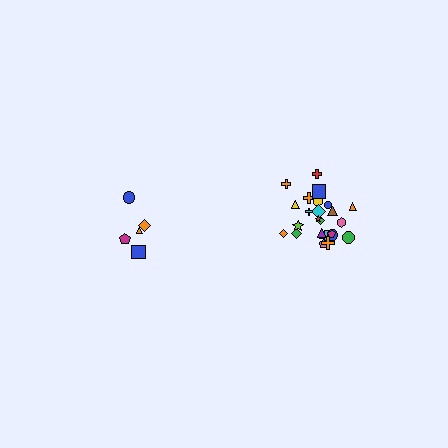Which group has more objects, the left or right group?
The right group.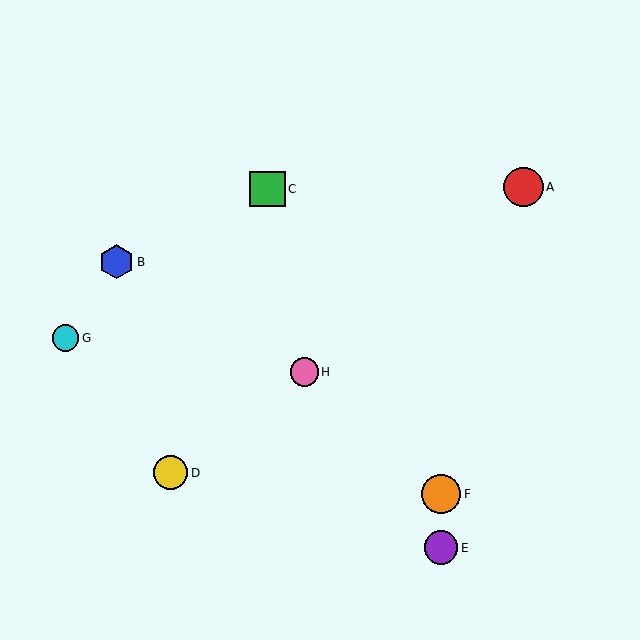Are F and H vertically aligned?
No, F is at x≈441 and H is at x≈304.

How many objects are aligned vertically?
2 objects (E, F) are aligned vertically.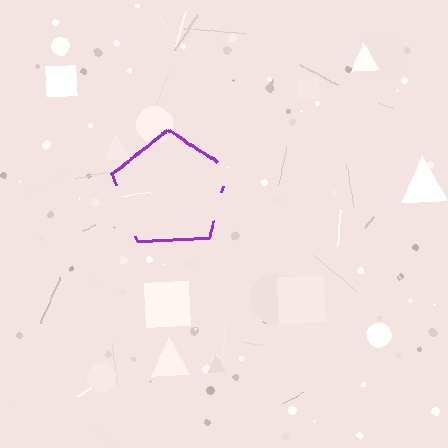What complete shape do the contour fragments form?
The contour fragments form a pentagon.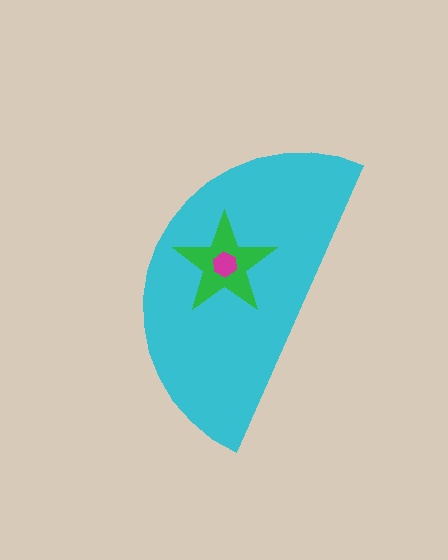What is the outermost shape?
The cyan semicircle.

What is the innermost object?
The magenta hexagon.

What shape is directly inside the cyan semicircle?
The green star.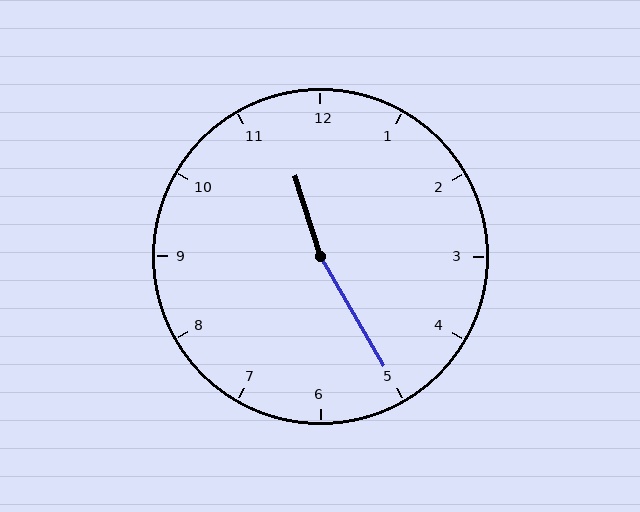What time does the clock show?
11:25.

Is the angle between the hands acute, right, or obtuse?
It is obtuse.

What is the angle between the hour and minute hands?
Approximately 168 degrees.